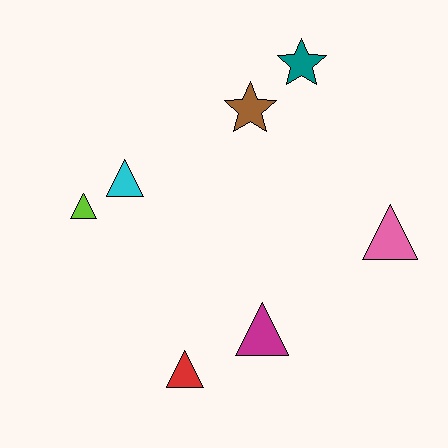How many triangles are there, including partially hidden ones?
There are 5 triangles.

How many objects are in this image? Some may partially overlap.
There are 7 objects.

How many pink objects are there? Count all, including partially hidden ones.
There is 1 pink object.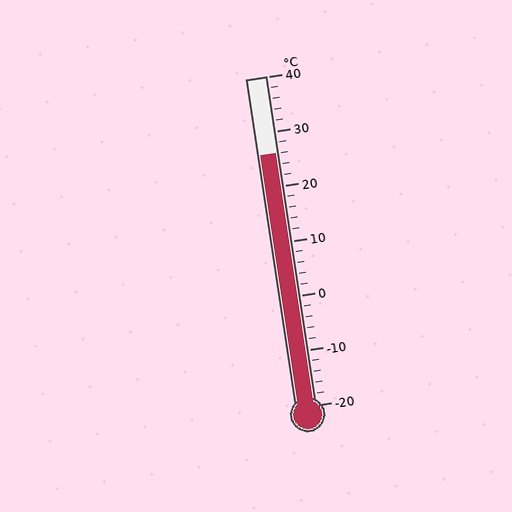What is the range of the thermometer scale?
The thermometer scale ranges from -20°C to 40°C.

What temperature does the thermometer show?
The thermometer shows approximately 26°C.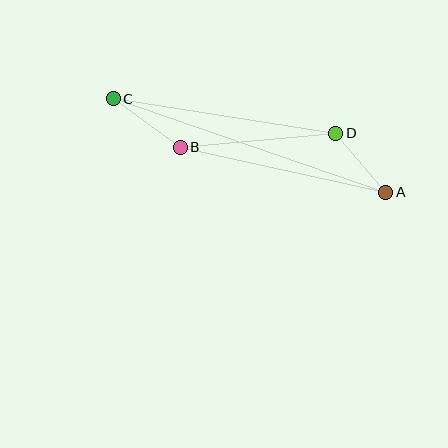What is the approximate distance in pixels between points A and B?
The distance between A and B is approximately 210 pixels.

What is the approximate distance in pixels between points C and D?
The distance between C and D is approximately 225 pixels.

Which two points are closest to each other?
Points A and D are closest to each other.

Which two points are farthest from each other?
Points A and C are farthest from each other.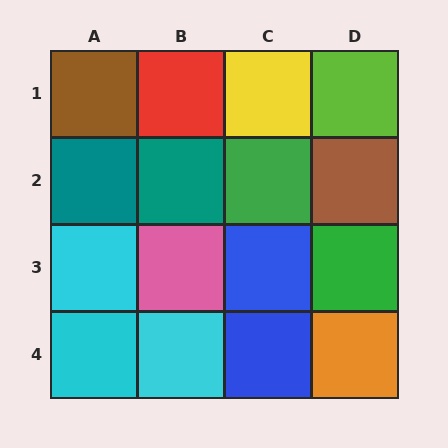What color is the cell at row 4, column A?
Cyan.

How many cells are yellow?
1 cell is yellow.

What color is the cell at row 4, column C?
Blue.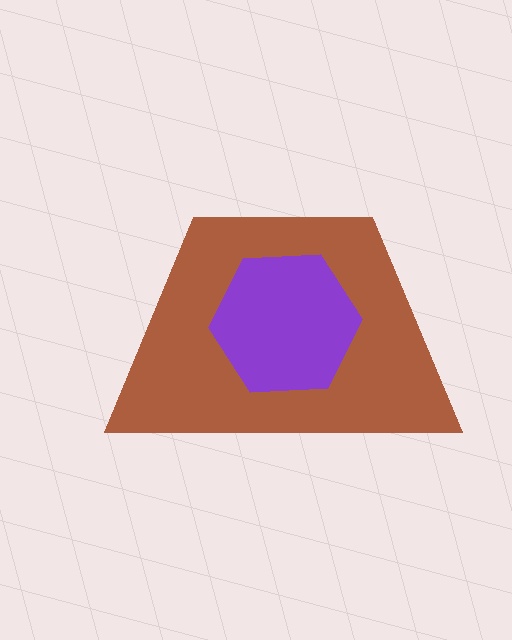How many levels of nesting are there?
2.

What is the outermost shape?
The brown trapezoid.